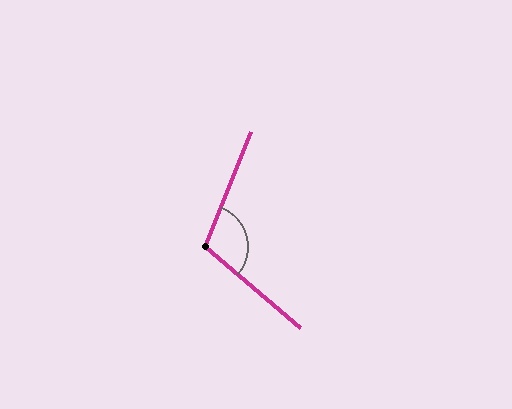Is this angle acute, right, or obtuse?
It is obtuse.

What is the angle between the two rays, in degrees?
Approximately 109 degrees.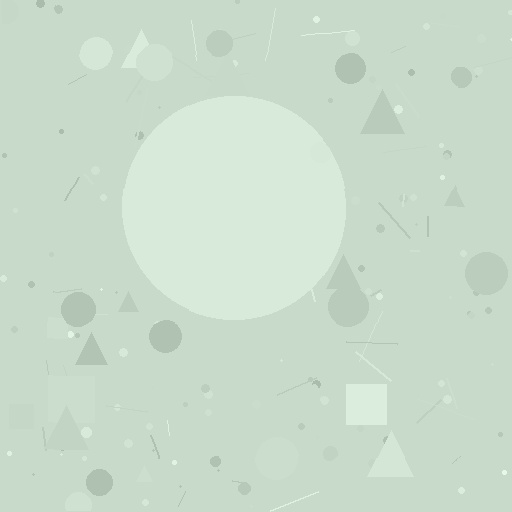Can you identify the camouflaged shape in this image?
The camouflaged shape is a circle.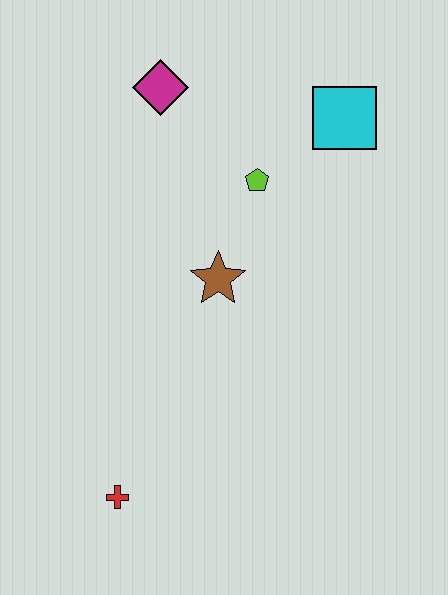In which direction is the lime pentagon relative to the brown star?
The lime pentagon is above the brown star.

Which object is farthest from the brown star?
The red cross is farthest from the brown star.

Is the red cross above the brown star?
No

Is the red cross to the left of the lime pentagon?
Yes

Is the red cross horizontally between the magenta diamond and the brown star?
No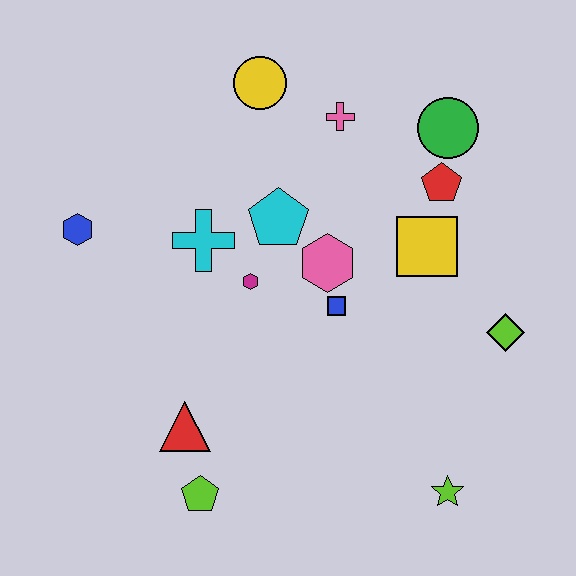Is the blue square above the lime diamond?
Yes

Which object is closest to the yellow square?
The red pentagon is closest to the yellow square.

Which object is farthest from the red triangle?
The green circle is farthest from the red triangle.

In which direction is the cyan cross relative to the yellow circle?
The cyan cross is below the yellow circle.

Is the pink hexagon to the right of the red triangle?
Yes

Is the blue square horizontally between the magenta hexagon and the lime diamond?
Yes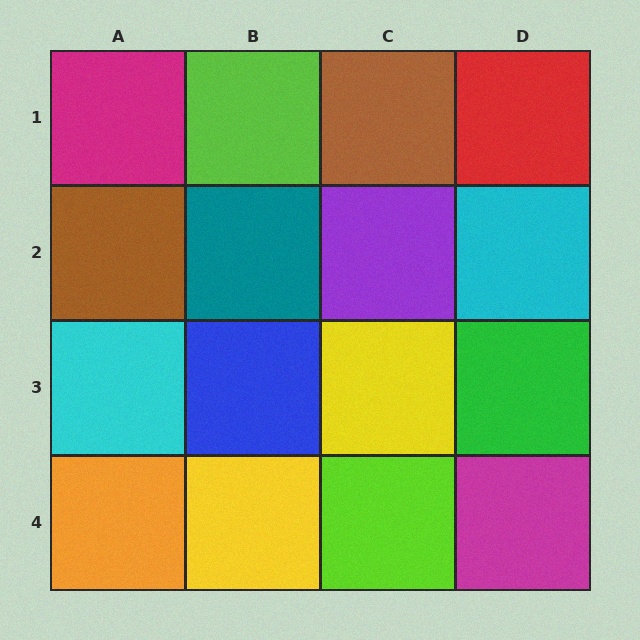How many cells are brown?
2 cells are brown.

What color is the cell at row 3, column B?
Blue.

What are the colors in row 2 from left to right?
Brown, teal, purple, cyan.